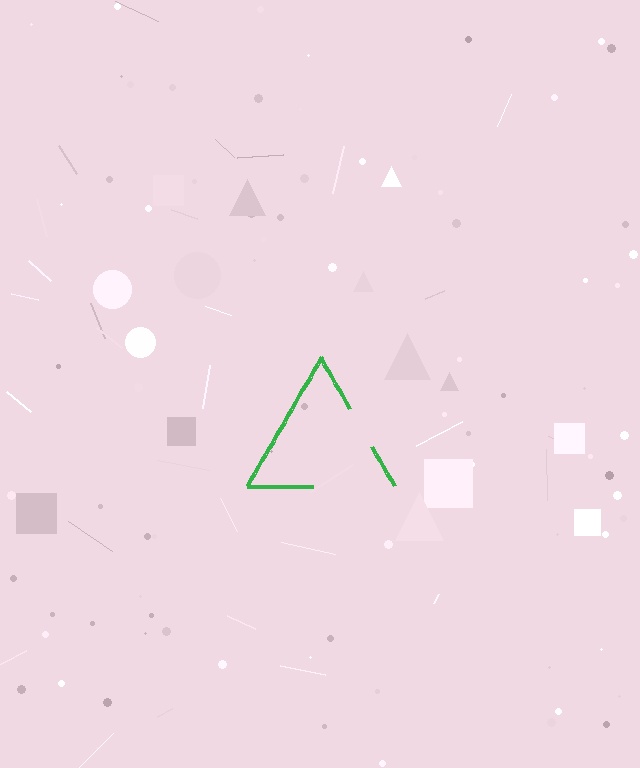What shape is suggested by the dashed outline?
The dashed outline suggests a triangle.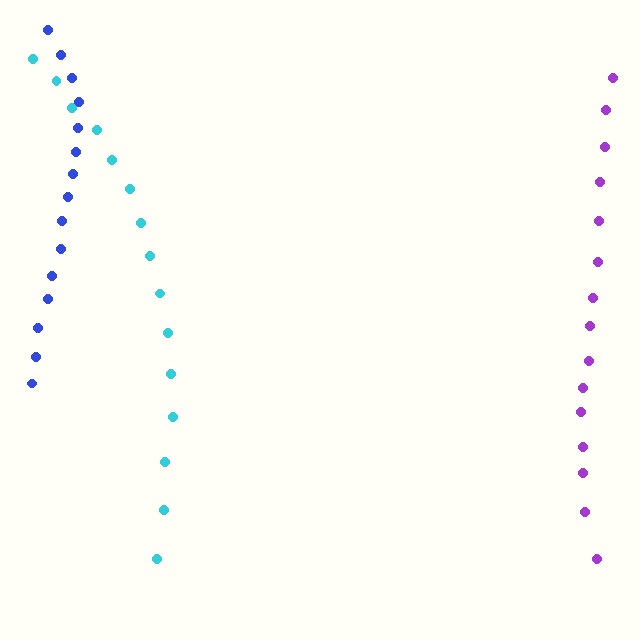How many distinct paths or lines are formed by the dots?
There are 3 distinct paths.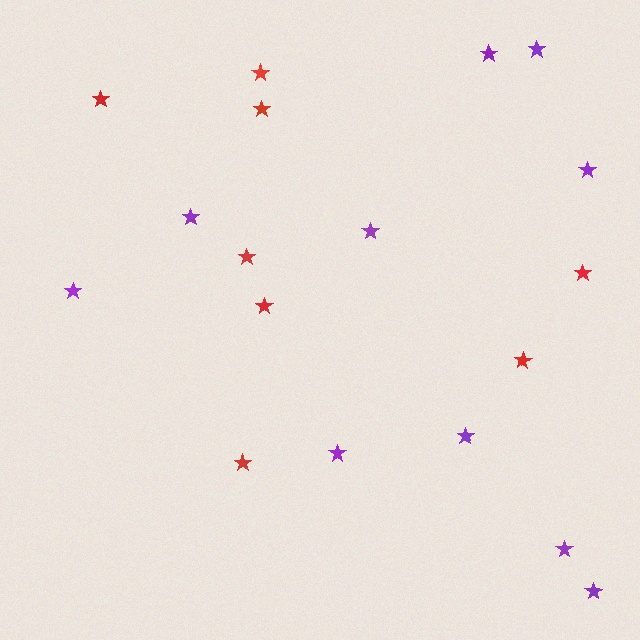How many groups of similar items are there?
There are 2 groups: one group of purple stars (10) and one group of red stars (8).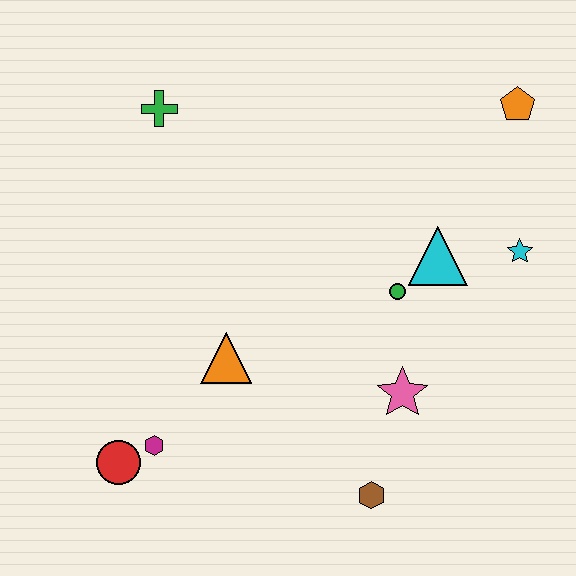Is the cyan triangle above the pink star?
Yes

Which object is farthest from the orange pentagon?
The red circle is farthest from the orange pentagon.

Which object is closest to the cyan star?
The cyan triangle is closest to the cyan star.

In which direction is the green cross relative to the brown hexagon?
The green cross is above the brown hexagon.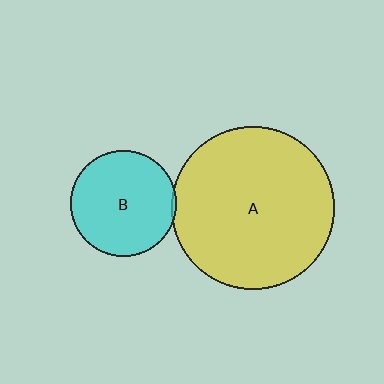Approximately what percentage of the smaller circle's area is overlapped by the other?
Approximately 5%.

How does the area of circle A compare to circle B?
Approximately 2.4 times.